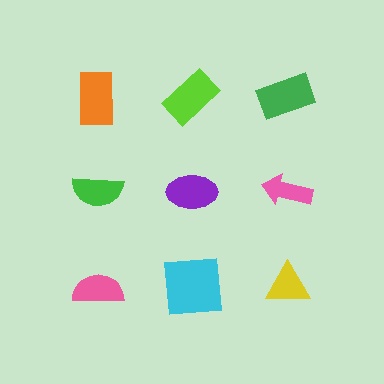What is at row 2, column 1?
A green semicircle.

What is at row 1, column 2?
A lime rectangle.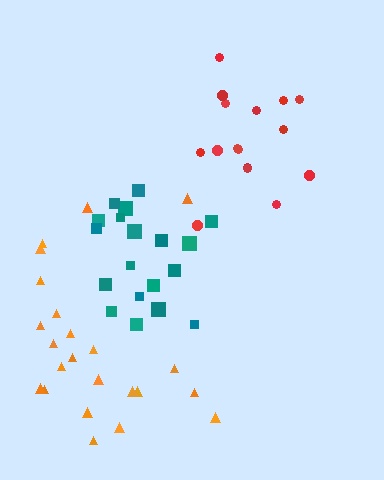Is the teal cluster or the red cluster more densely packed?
Teal.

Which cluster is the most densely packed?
Teal.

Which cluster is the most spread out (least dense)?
Red.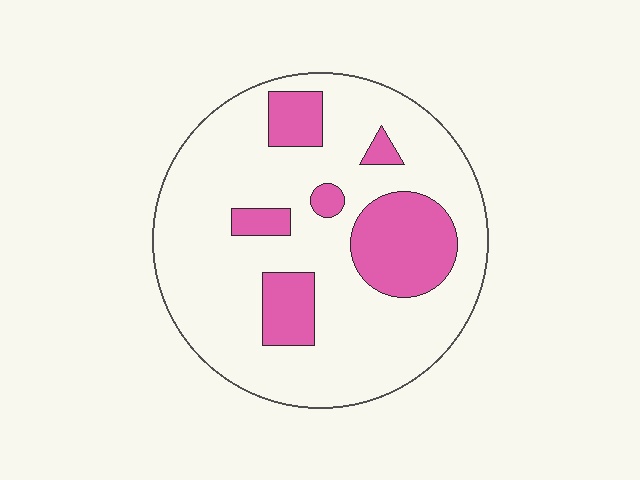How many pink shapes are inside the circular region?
6.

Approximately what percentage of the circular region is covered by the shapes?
Approximately 20%.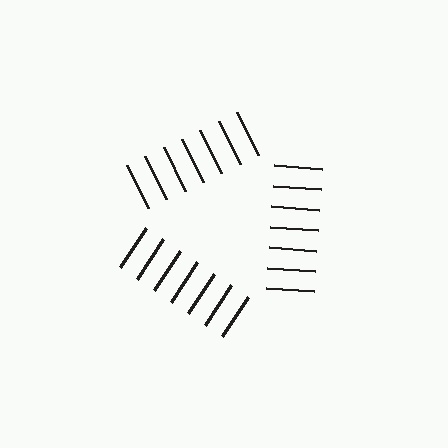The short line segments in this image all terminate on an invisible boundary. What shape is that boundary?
An illusory triangle — the line segments terminate on its edges but no continuous stroke is drawn.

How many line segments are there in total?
21 — 7 along each of the 3 edges.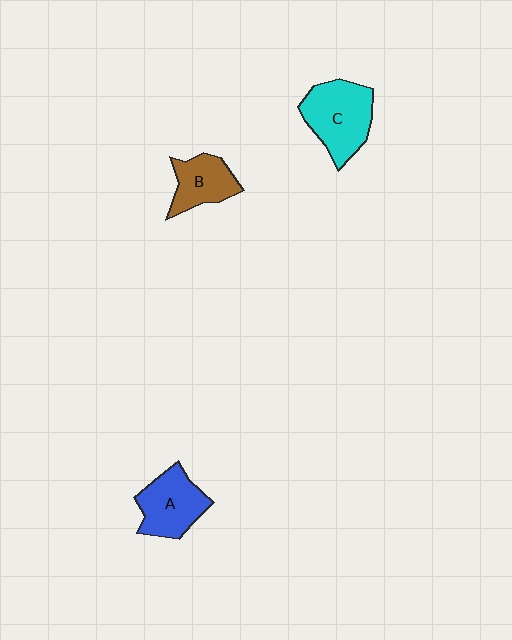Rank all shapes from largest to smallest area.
From largest to smallest: C (cyan), A (blue), B (brown).